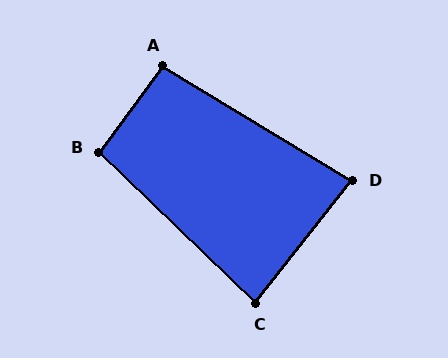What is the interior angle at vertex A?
Approximately 95 degrees (obtuse).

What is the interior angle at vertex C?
Approximately 85 degrees (acute).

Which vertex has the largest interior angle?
B, at approximately 97 degrees.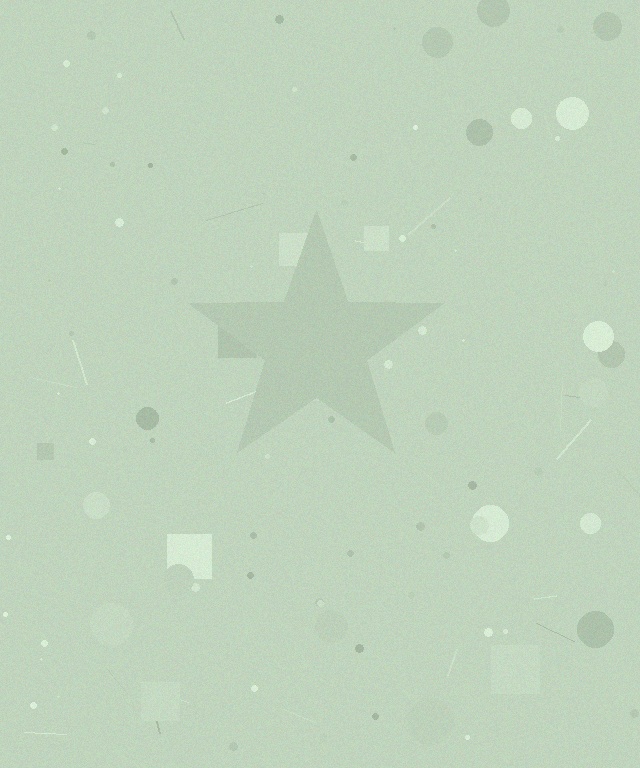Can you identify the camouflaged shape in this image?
The camouflaged shape is a star.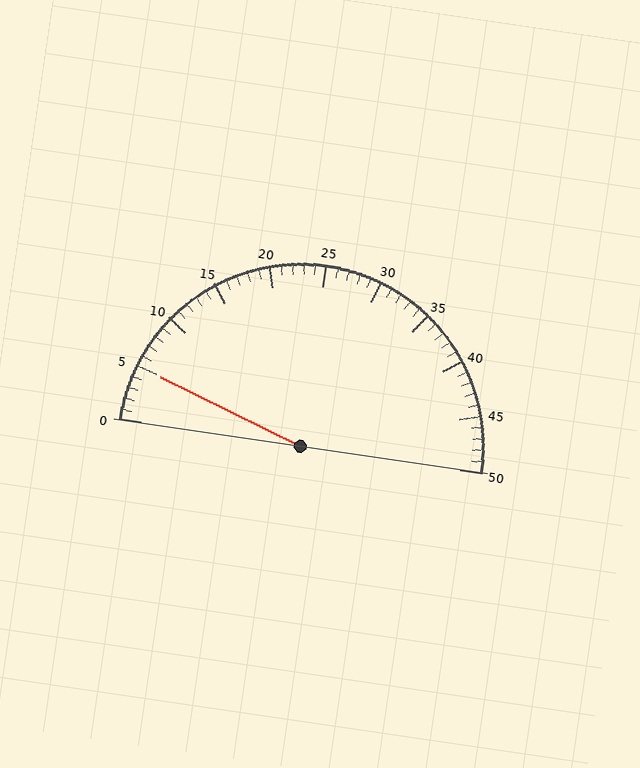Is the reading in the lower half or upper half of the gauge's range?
The reading is in the lower half of the range (0 to 50).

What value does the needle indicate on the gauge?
The needle indicates approximately 5.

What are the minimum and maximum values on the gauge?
The gauge ranges from 0 to 50.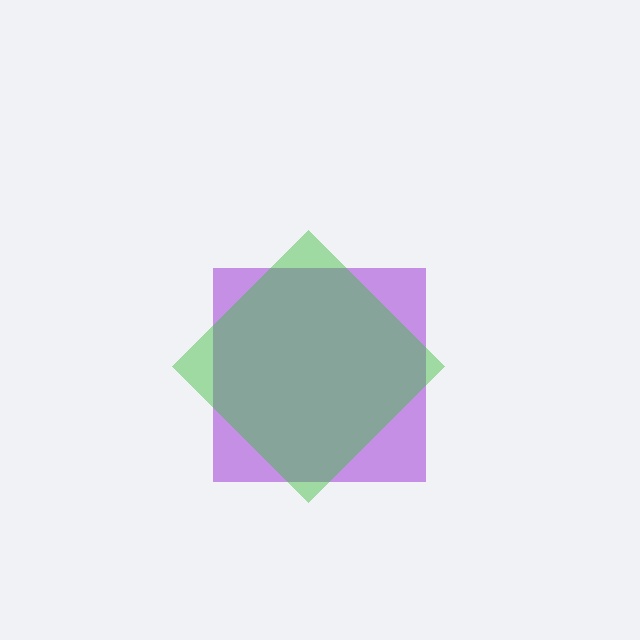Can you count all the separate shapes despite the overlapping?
Yes, there are 2 separate shapes.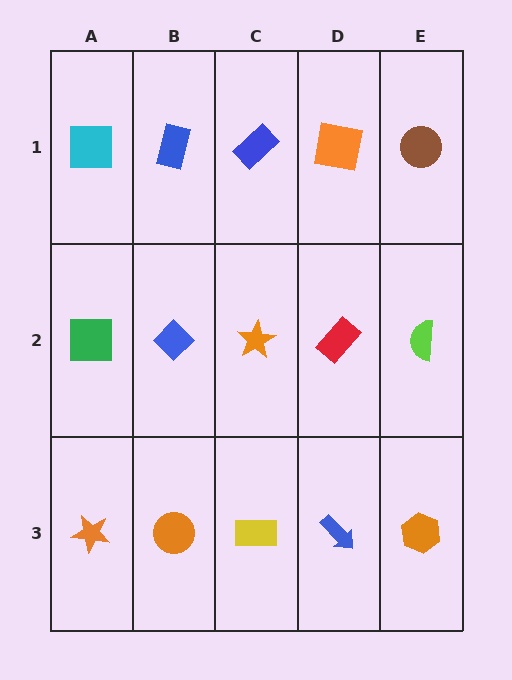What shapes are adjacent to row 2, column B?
A blue rectangle (row 1, column B), an orange circle (row 3, column B), a green square (row 2, column A), an orange star (row 2, column C).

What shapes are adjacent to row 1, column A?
A green square (row 2, column A), a blue rectangle (row 1, column B).